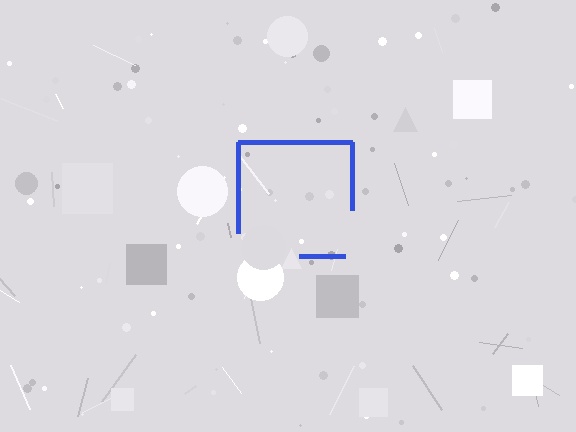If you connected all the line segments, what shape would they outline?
They would outline a square.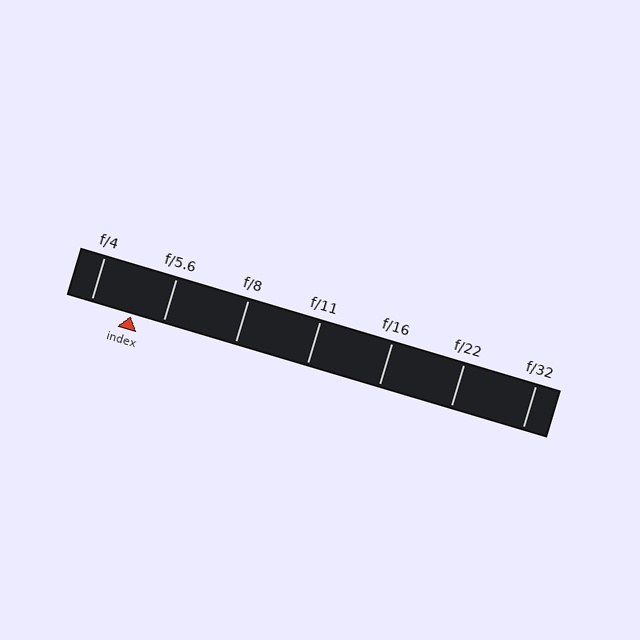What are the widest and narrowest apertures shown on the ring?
The widest aperture shown is f/4 and the narrowest is f/32.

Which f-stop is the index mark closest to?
The index mark is closest to f/5.6.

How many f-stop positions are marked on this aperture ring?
There are 7 f-stop positions marked.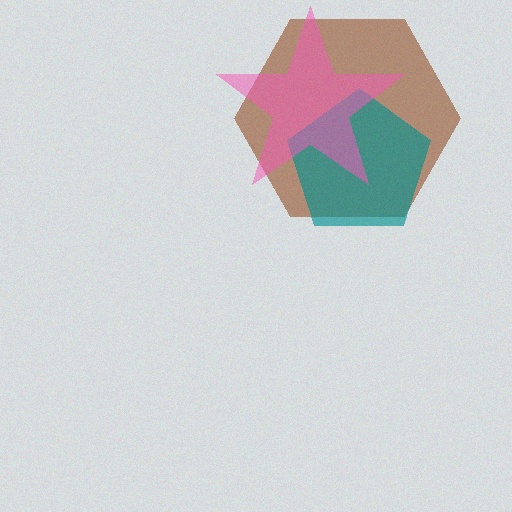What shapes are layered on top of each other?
The layered shapes are: a brown hexagon, a teal pentagon, a pink star.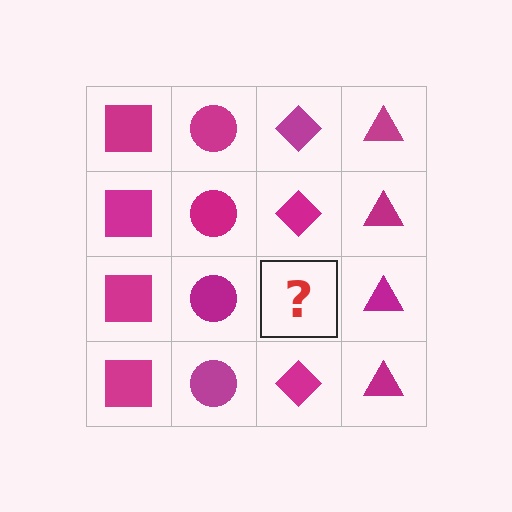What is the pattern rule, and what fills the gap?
The rule is that each column has a consistent shape. The gap should be filled with a magenta diamond.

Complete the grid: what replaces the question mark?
The question mark should be replaced with a magenta diamond.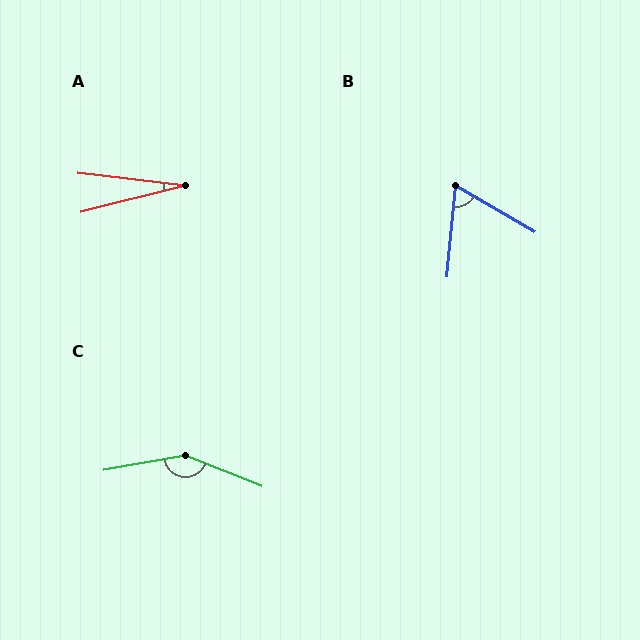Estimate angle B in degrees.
Approximately 65 degrees.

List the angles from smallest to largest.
A (21°), B (65°), C (148°).